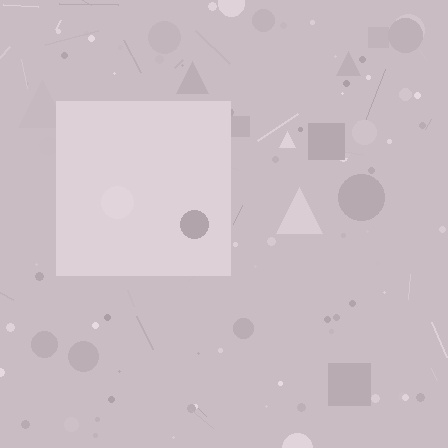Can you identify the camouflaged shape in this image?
The camouflaged shape is a square.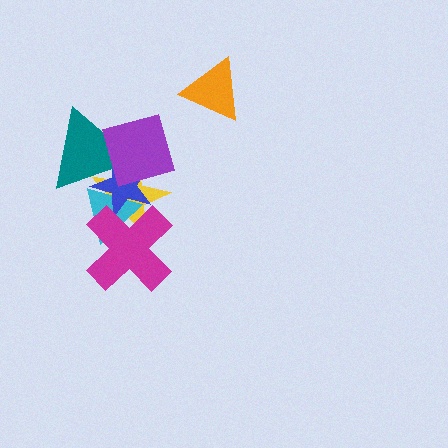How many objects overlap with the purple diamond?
3 objects overlap with the purple diamond.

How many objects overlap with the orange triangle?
0 objects overlap with the orange triangle.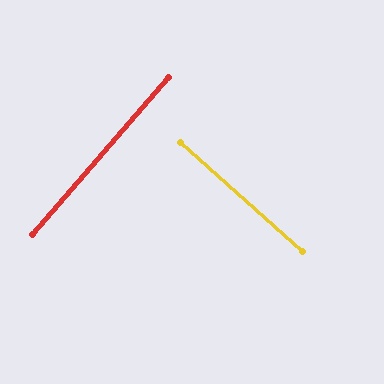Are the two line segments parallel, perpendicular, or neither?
Perpendicular — they meet at approximately 89°.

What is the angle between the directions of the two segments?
Approximately 89 degrees.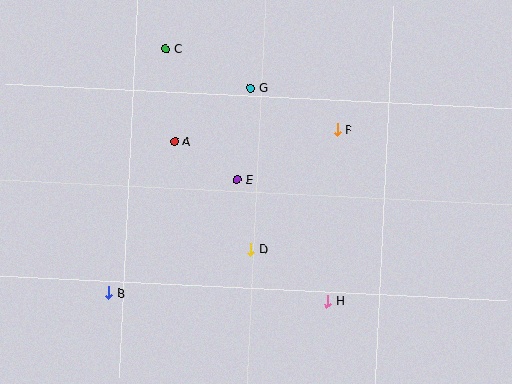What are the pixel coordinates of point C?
Point C is at (165, 49).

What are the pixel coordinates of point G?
Point G is at (251, 88).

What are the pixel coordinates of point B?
Point B is at (109, 293).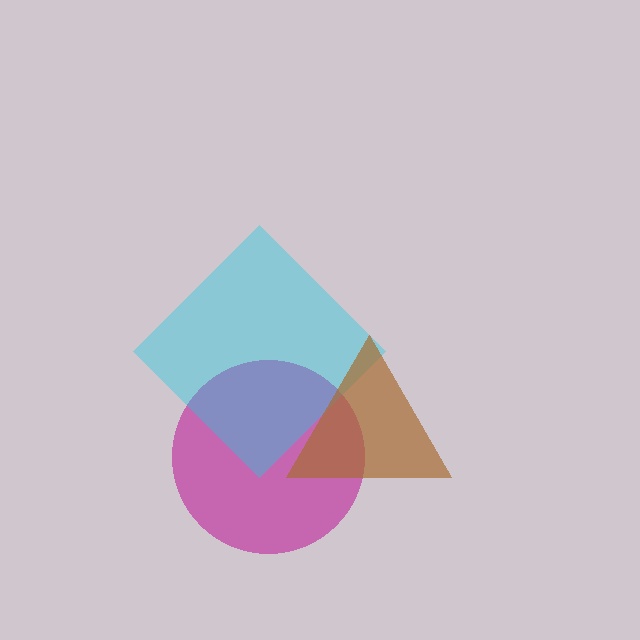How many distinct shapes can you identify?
There are 3 distinct shapes: a magenta circle, a cyan diamond, a brown triangle.